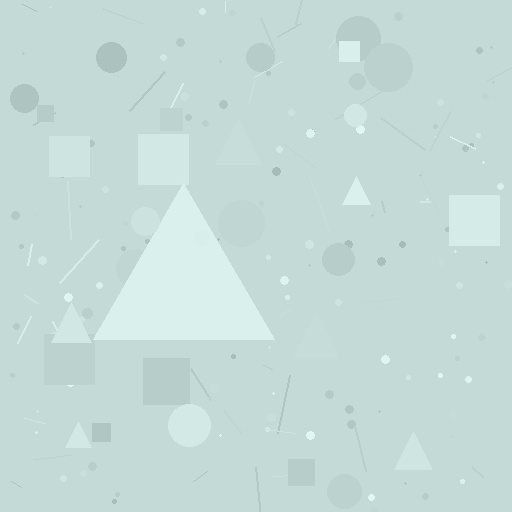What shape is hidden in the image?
A triangle is hidden in the image.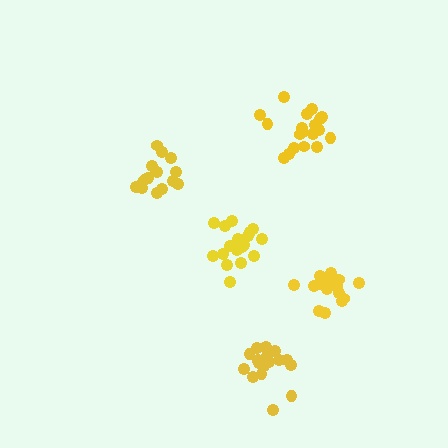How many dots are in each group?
Group 1: 19 dots, Group 2: 19 dots, Group 3: 15 dots, Group 4: 19 dots, Group 5: 16 dots (88 total).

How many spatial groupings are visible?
There are 5 spatial groupings.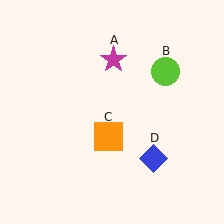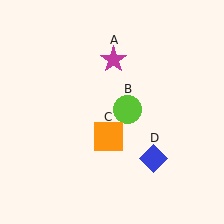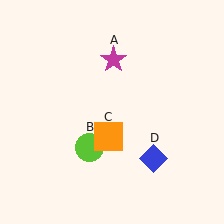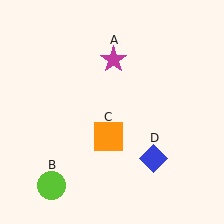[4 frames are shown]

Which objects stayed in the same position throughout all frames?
Magenta star (object A) and orange square (object C) and blue diamond (object D) remained stationary.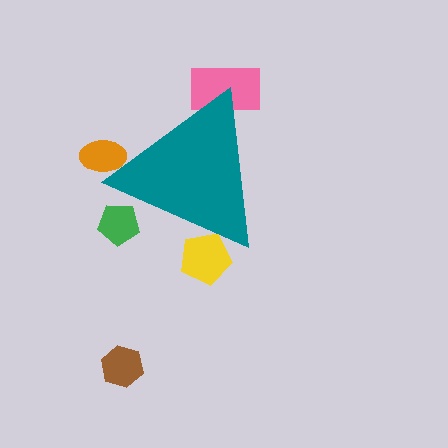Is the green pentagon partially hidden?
Yes, the green pentagon is partially hidden behind the teal triangle.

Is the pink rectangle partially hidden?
Yes, the pink rectangle is partially hidden behind the teal triangle.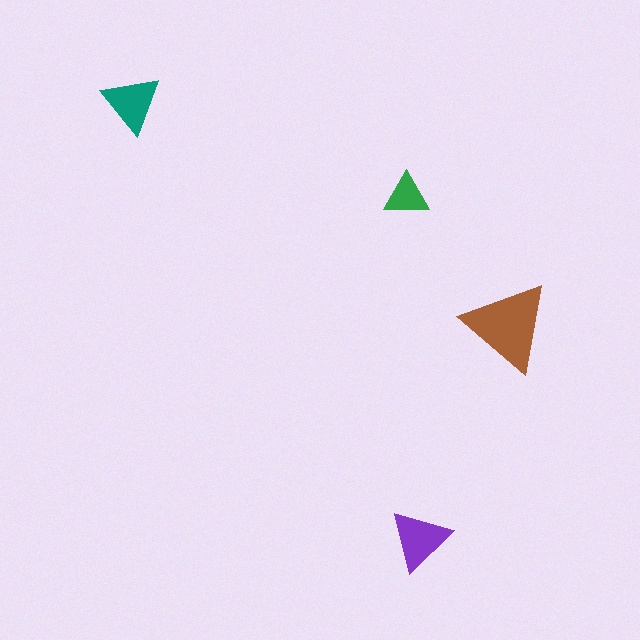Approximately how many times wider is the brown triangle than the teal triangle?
About 1.5 times wider.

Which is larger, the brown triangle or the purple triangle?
The brown one.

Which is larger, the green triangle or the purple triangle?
The purple one.